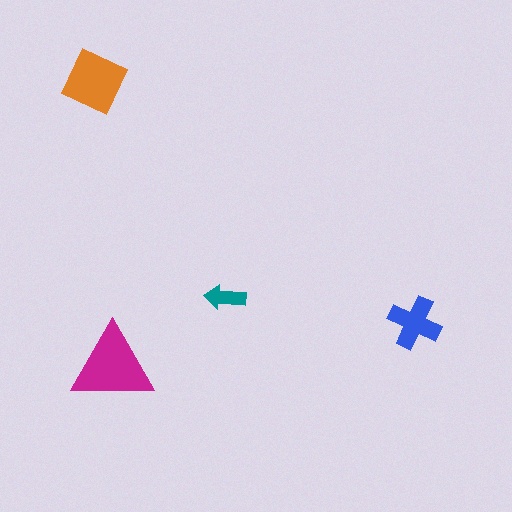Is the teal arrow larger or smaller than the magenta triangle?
Smaller.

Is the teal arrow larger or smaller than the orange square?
Smaller.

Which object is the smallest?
The teal arrow.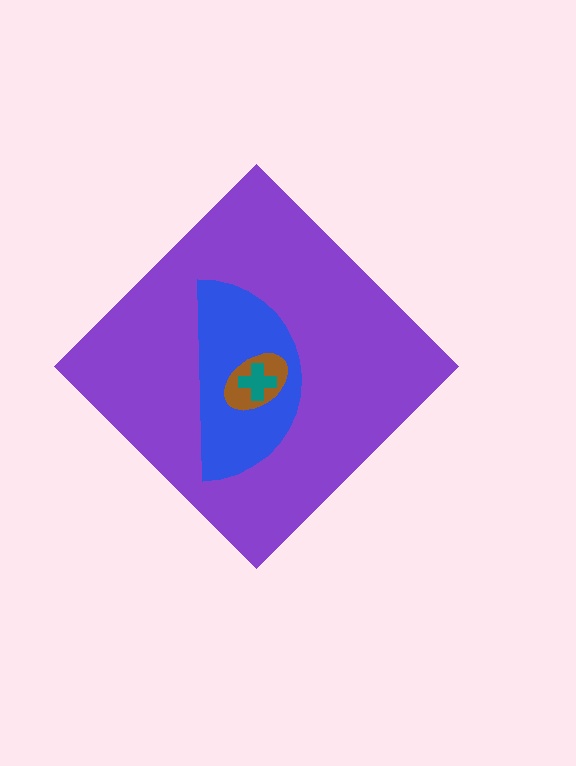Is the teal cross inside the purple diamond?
Yes.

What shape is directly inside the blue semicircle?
The brown ellipse.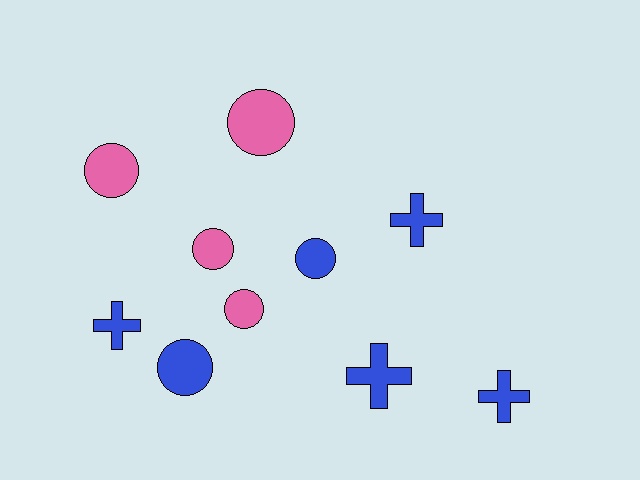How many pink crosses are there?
There are no pink crosses.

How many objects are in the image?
There are 10 objects.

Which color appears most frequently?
Blue, with 6 objects.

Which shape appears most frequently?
Circle, with 6 objects.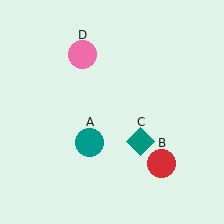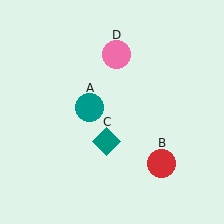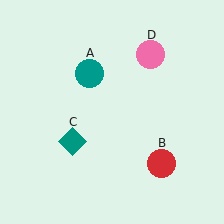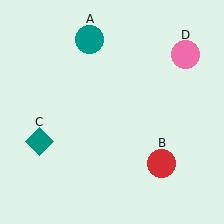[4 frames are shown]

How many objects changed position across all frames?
3 objects changed position: teal circle (object A), teal diamond (object C), pink circle (object D).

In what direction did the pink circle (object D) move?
The pink circle (object D) moved right.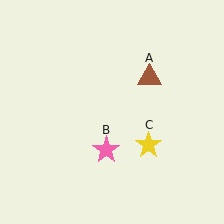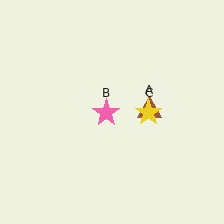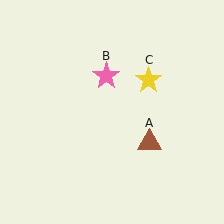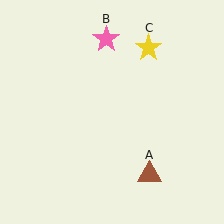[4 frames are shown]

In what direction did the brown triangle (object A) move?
The brown triangle (object A) moved down.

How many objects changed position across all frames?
3 objects changed position: brown triangle (object A), pink star (object B), yellow star (object C).